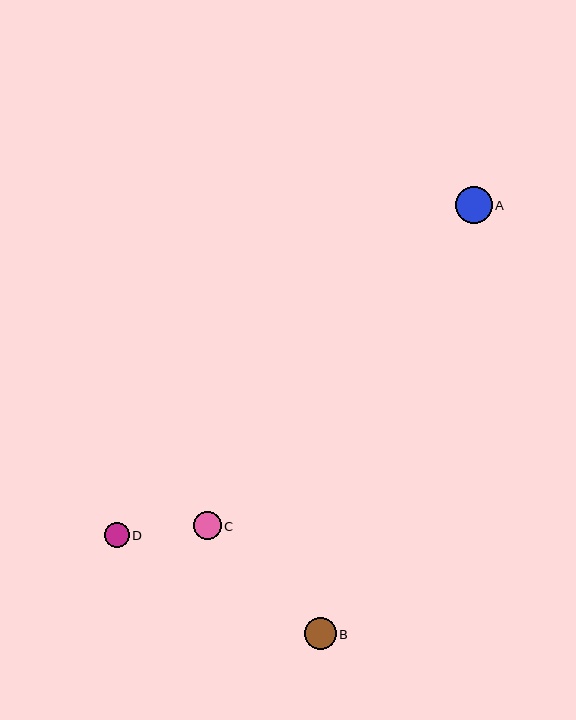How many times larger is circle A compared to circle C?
Circle A is approximately 1.3 times the size of circle C.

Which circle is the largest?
Circle A is the largest with a size of approximately 37 pixels.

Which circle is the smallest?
Circle D is the smallest with a size of approximately 25 pixels.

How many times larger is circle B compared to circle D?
Circle B is approximately 1.3 times the size of circle D.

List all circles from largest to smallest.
From largest to smallest: A, B, C, D.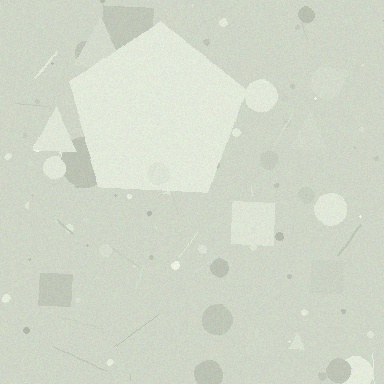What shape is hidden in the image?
A pentagon is hidden in the image.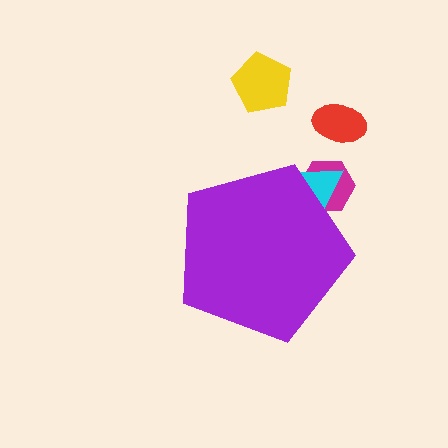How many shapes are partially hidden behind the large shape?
2 shapes are partially hidden.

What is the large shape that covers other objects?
A purple pentagon.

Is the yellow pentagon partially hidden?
No, the yellow pentagon is fully visible.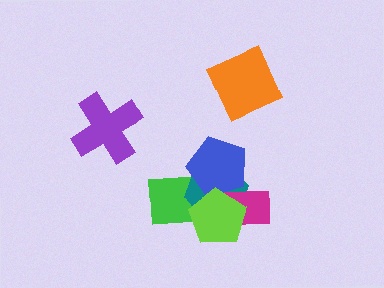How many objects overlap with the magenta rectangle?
4 objects overlap with the magenta rectangle.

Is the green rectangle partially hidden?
Yes, it is partially covered by another shape.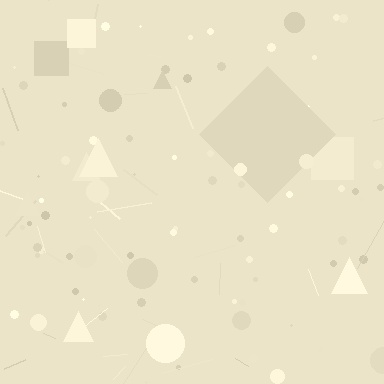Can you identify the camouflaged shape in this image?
The camouflaged shape is a diamond.